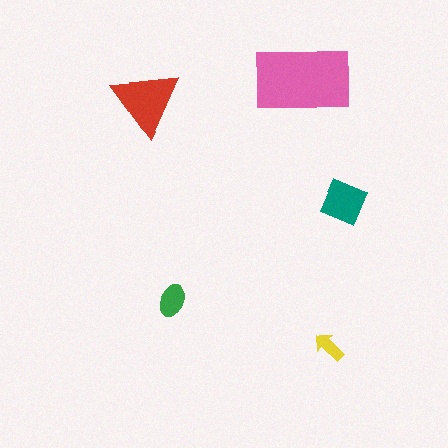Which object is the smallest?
The yellow arrow.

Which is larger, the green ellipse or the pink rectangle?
The pink rectangle.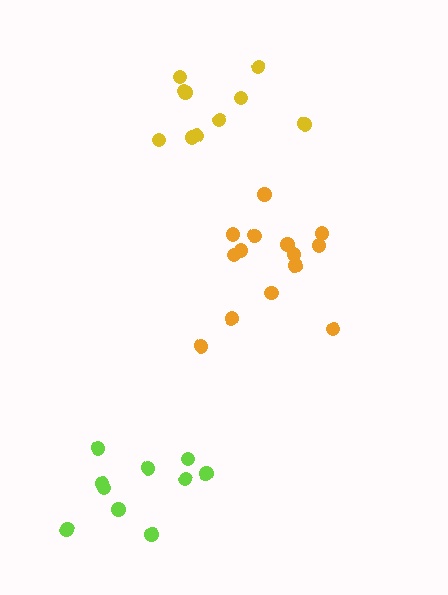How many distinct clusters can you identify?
There are 3 distinct clusters.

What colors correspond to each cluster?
The clusters are colored: yellow, lime, orange.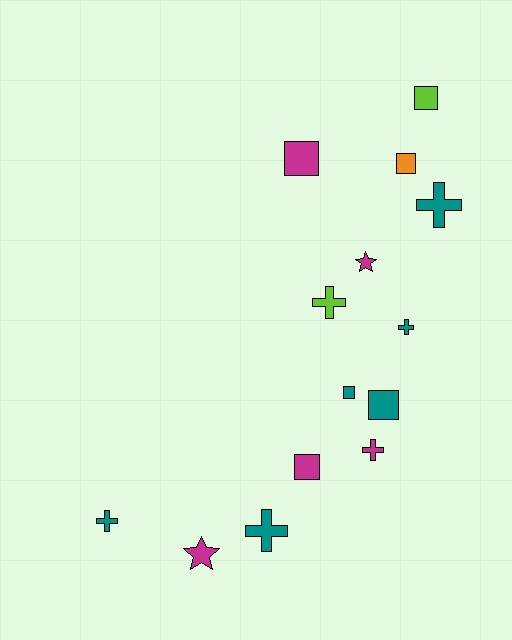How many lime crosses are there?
There is 1 lime cross.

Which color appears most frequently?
Teal, with 6 objects.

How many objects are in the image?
There are 14 objects.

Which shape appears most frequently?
Cross, with 6 objects.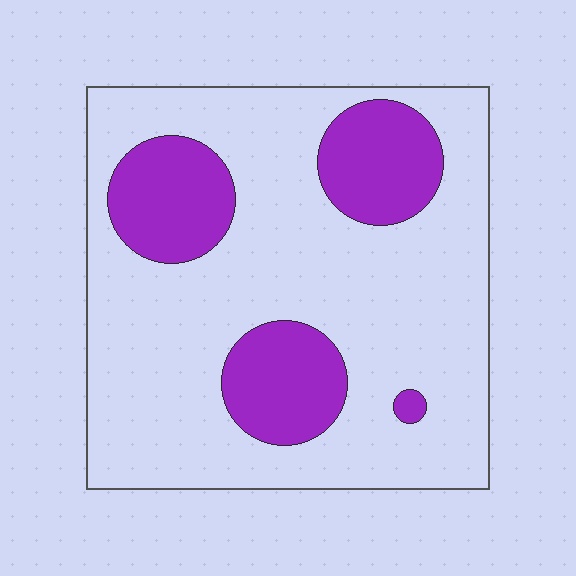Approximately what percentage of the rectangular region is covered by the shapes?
Approximately 25%.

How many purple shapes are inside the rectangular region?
4.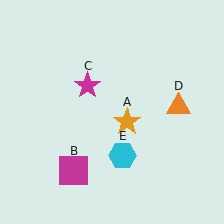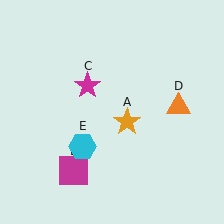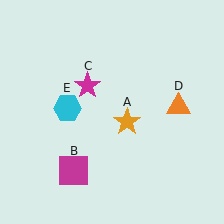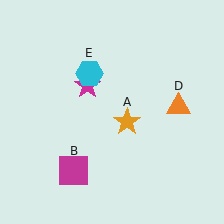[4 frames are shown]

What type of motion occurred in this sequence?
The cyan hexagon (object E) rotated clockwise around the center of the scene.